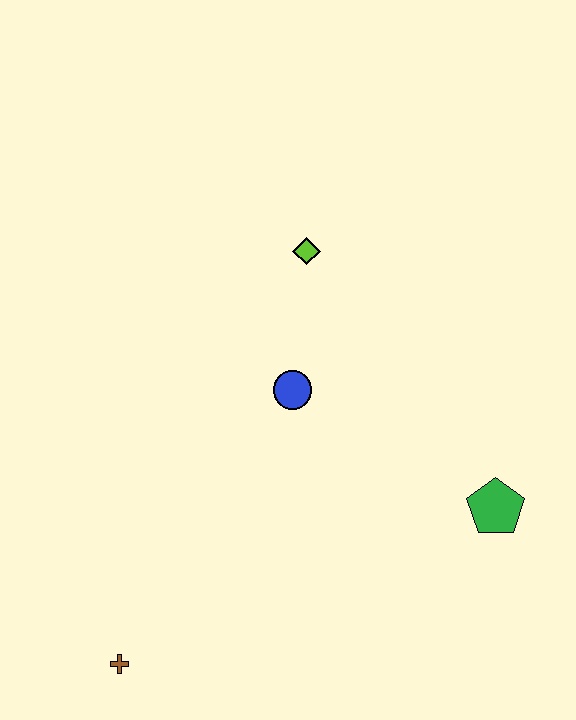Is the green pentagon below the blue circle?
Yes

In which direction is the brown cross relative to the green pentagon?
The brown cross is to the left of the green pentagon.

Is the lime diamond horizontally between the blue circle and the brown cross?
No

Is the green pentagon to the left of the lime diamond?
No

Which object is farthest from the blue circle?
The brown cross is farthest from the blue circle.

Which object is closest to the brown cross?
The blue circle is closest to the brown cross.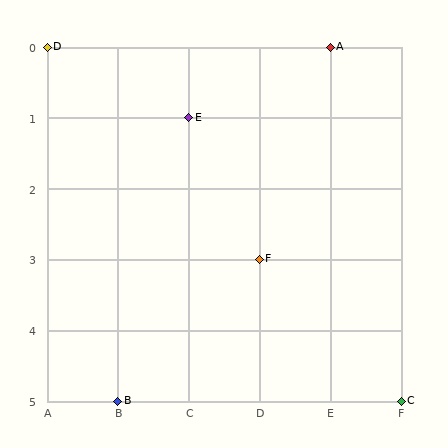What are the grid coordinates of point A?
Point A is at grid coordinates (E, 0).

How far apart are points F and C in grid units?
Points F and C are 2 columns and 2 rows apart (about 2.8 grid units diagonally).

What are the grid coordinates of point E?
Point E is at grid coordinates (C, 1).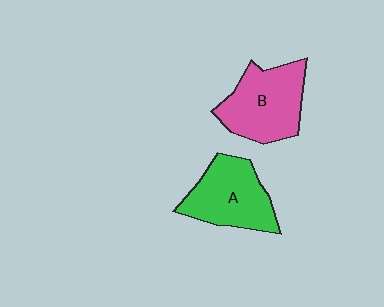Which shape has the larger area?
Shape B (pink).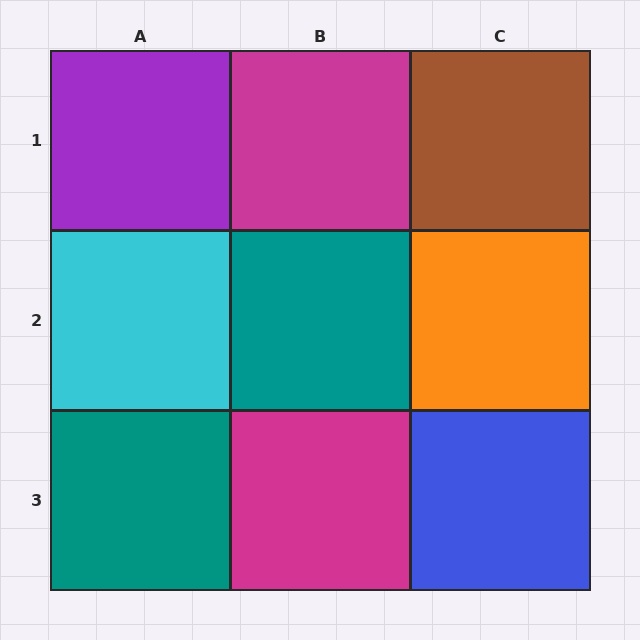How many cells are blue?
1 cell is blue.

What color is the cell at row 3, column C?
Blue.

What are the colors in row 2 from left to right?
Cyan, teal, orange.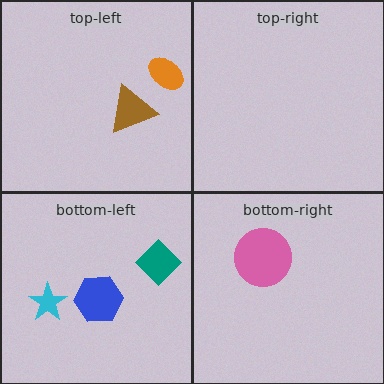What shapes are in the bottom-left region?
The cyan star, the teal diamond, the blue hexagon.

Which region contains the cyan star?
The bottom-left region.